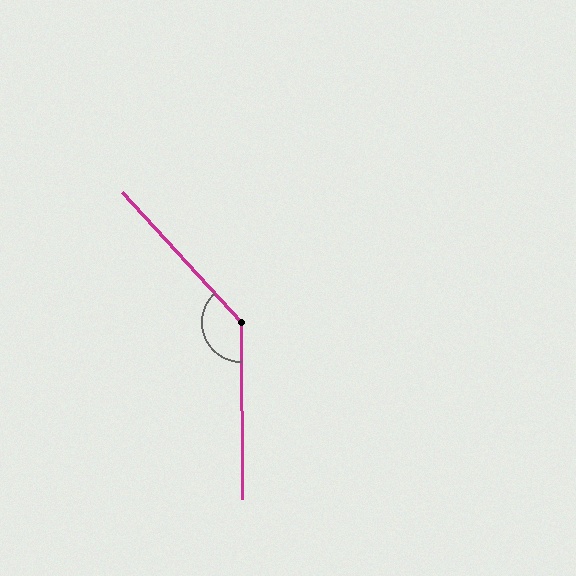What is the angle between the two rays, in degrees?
Approximately 137 degrees.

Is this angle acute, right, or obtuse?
It is obtuse.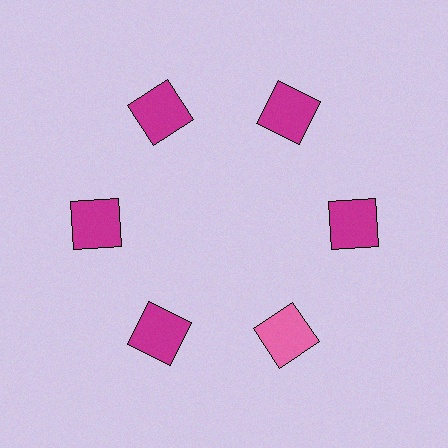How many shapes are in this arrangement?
There are 6 shapes arranged in a ring pattern.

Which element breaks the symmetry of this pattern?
The pink square at roughly the 5 o'clock position breaks the symmetry. All other shapes are magenta squares.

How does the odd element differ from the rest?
It has a different color: pink instead of magenta.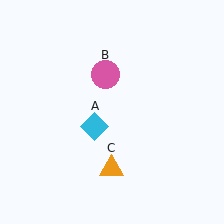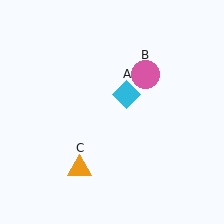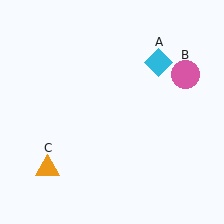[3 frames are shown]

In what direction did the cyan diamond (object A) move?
The cyan diamond (object A) moved up and to the right.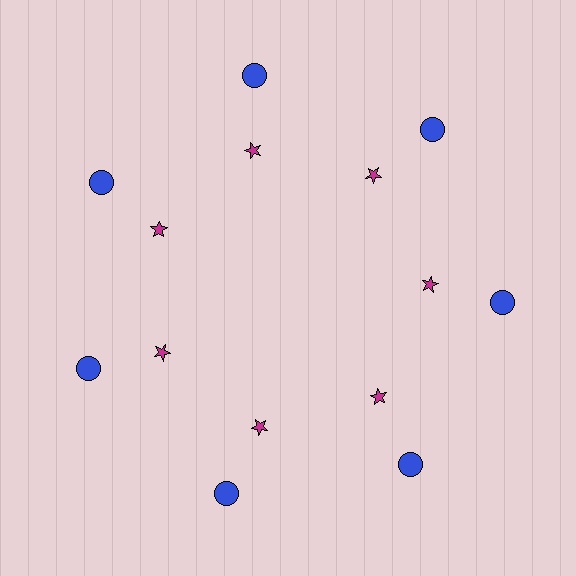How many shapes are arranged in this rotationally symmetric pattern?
There are 14 shapes, arranged in 7 groups of 2.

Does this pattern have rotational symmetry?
Yes, this pattern has 7-fold rotational symmetry. It looks the same after rotating 51 degrees around the center.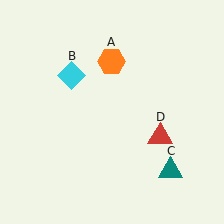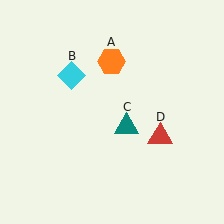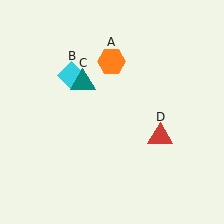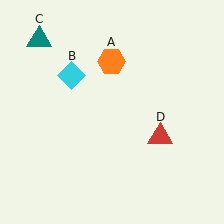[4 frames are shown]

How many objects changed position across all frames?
1 object changed position: teal triangle (object C).